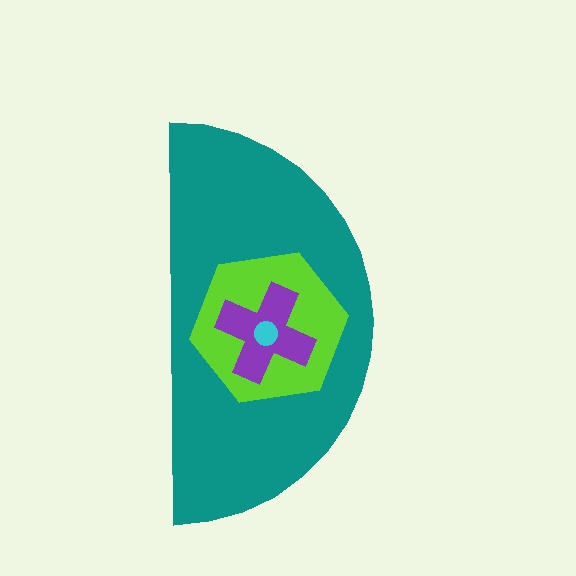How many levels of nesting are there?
4.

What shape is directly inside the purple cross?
The cyan circle.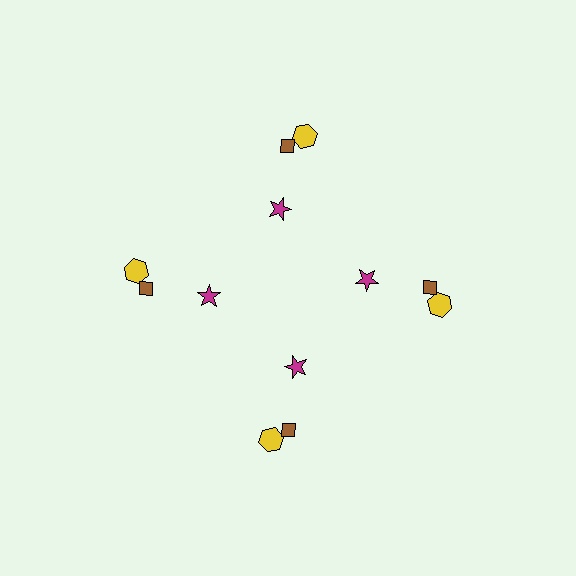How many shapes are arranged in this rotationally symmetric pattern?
There are 12 shapes, arranged in 4 groups of 3.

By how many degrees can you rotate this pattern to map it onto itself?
The pattern maps onto itself every 90 degrees of rotation.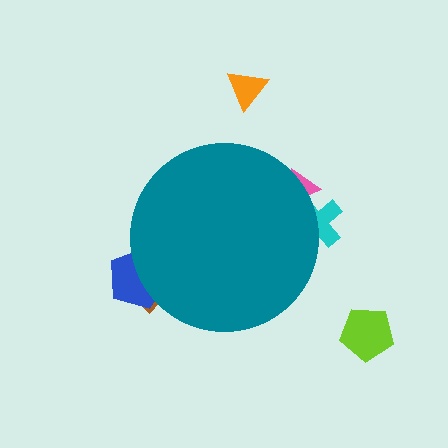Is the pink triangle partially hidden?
Yes, the pink triangle is partially hidden behind the teal circle.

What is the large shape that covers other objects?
A teal circle.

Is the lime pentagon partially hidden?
No, the lime pentagon is fully visible.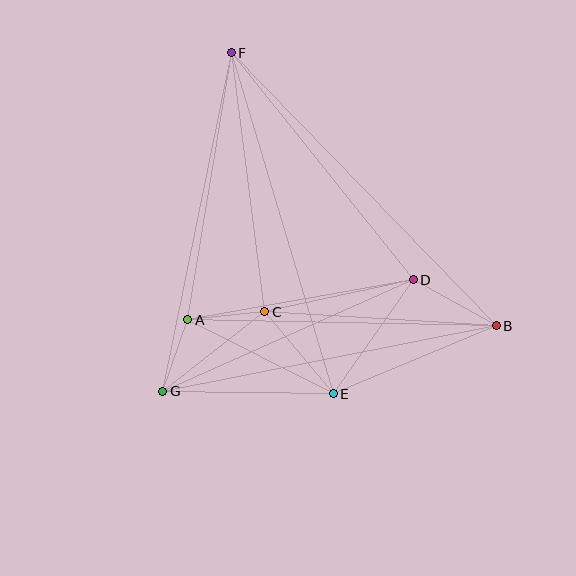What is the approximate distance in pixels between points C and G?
The distance between C and G is approximately 129 pixels.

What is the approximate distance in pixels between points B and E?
The distance between B and E is approximately 177 pixels.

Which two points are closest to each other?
Points A and G are closest to each other.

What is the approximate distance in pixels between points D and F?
The distance between D and F is approximately 291 pixels.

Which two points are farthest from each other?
Points B and F are farthest from each other.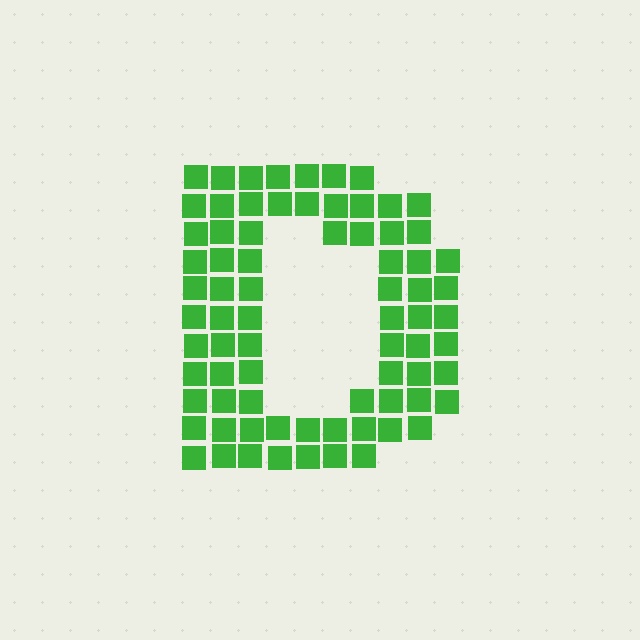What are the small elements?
The small elements are squares.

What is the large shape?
The large shape is the letter D.